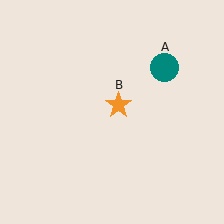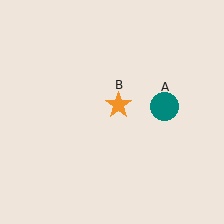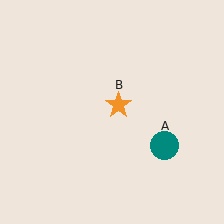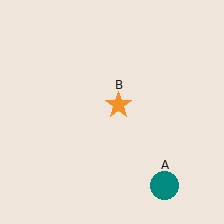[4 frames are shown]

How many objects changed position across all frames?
1 object changed position: teal circle (object A).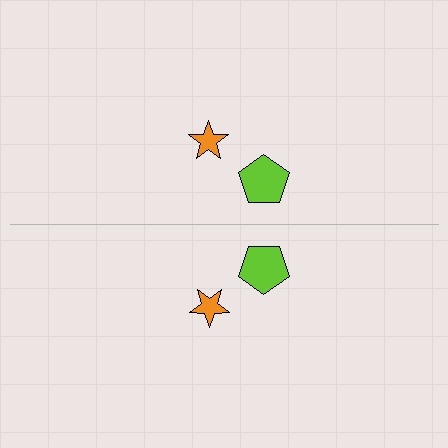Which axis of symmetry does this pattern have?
The pattern has a horizontal axis of symmetry running through the center of the image.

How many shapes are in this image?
There are 4 shapes in this image.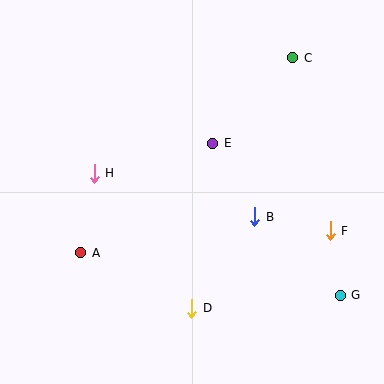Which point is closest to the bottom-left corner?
Point A is closest to the bottom-left corner.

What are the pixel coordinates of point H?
Point H is at (94, 173).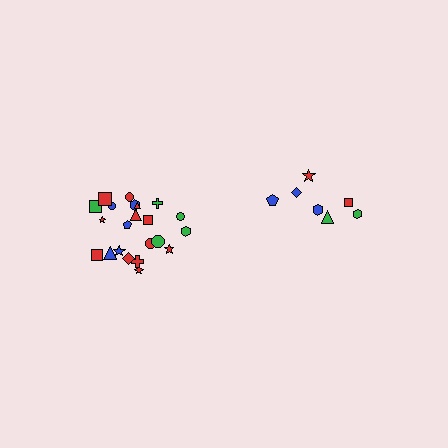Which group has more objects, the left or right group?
The left group.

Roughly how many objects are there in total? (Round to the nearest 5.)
Roughly 30 objects in total.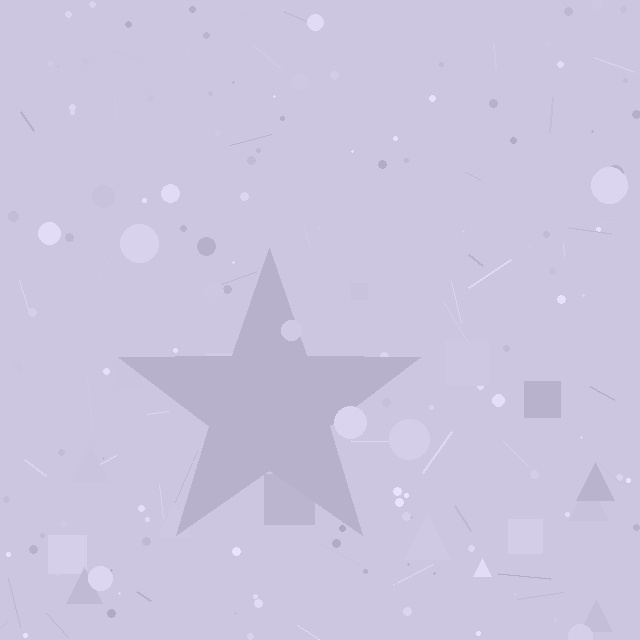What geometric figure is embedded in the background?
A star is embedded in the background.